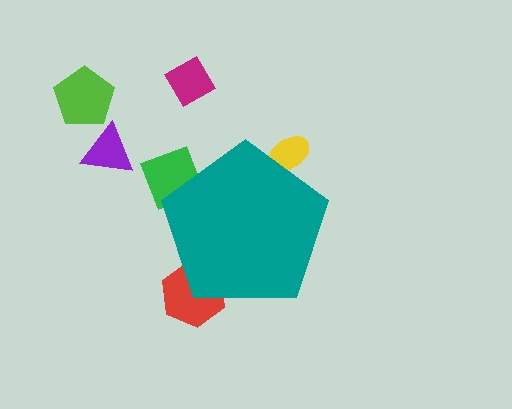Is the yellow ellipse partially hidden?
Yes, the yellow ellipse is partially hidden behind the teal pentagon.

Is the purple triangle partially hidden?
No, the purple triangle is fully visible.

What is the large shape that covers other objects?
A teal pentagon.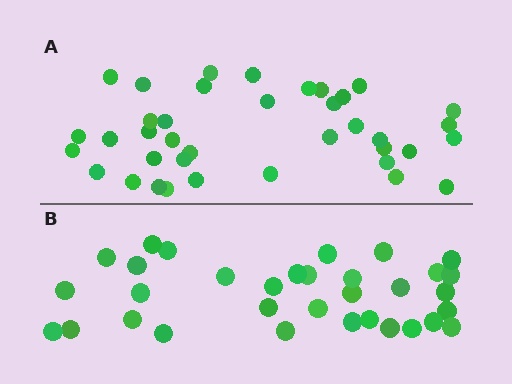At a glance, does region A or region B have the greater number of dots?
Region A (the top region) has more dots.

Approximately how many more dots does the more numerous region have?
Region A has about 5 more dots than region B.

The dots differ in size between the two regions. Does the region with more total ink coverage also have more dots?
No. Region B has more total ink coverage because its dots are larger, but region A actually contains more individual dots. Total area can be misleading — the number of items is what matters here.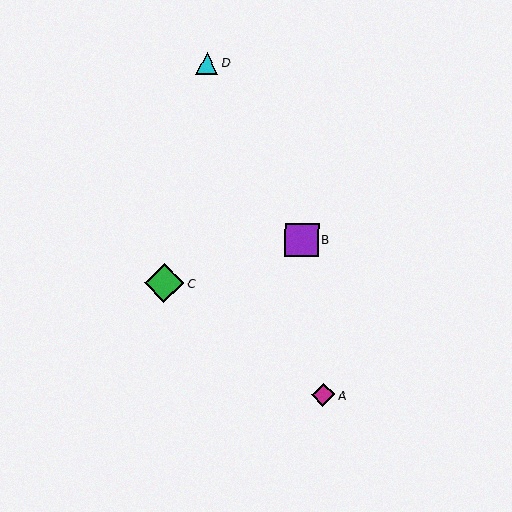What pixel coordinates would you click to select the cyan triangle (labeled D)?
Click at (207, 63) to select the cyan triangle D.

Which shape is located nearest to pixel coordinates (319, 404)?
The magenta diamond (labeled A) at (323, 395) is nearest to that location.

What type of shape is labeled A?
Shape A is a magenta diamond.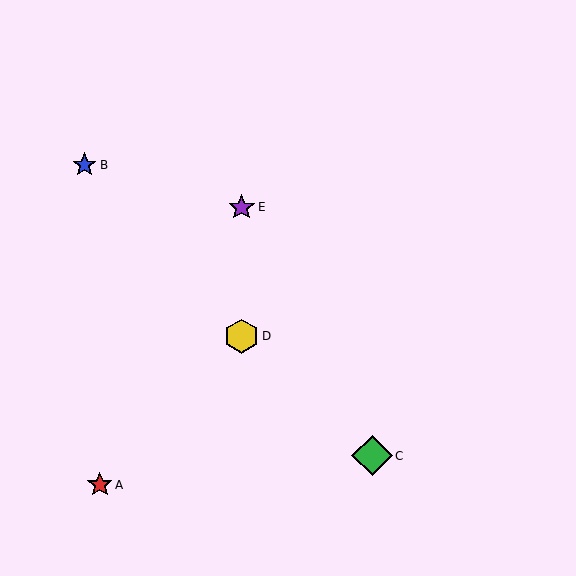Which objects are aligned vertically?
Objects D, E are aligned vertically.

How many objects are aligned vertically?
2 objects (D, E) are aligned vertically.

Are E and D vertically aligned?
Yes, both are at x≈242.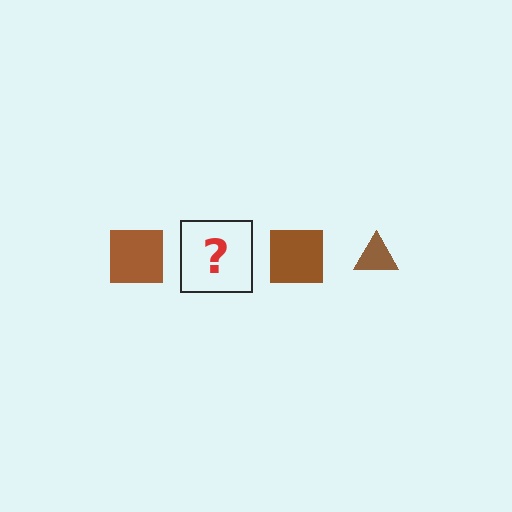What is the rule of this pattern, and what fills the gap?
The rule is that the pattern cycles through square, triangle shapes in brown. The gap should be filled with a brown triangle.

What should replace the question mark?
The question mark should be replaced with a brown triangle.